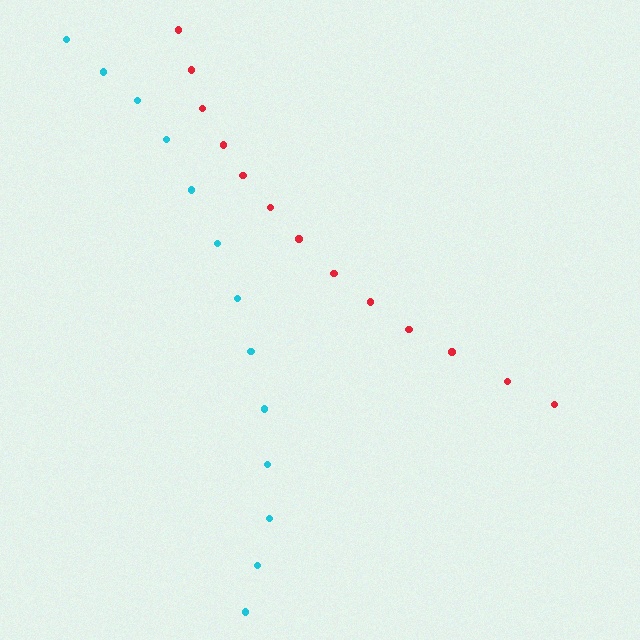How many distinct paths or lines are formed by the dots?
There are 2 distinct paths.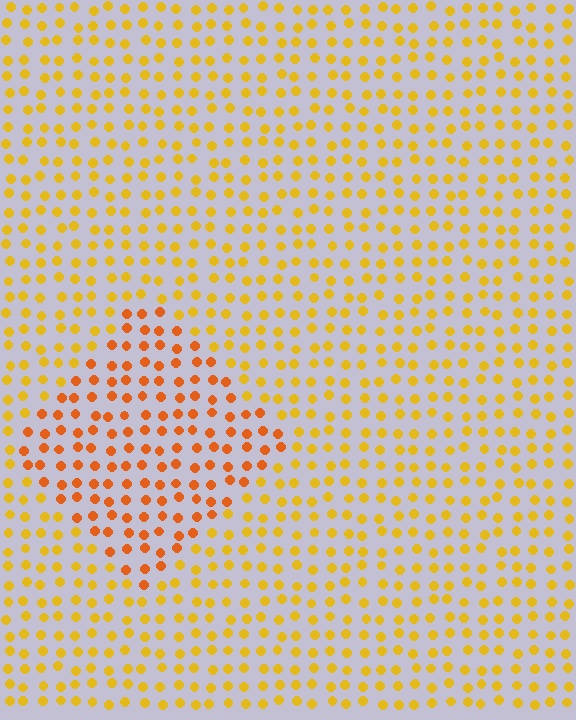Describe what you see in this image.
The image is filled with small yellow elements in a uniform arrangement. A diamond-shaped region is visible where the elements are tinted to a slightly different hue, forming a subtle color boundary.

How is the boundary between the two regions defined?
The boundary is defined purely by a slight shift in hue (about 27 degrees). Spacing, size, and orientation are identical on both sides.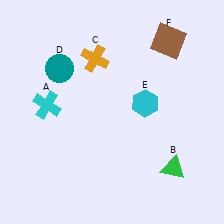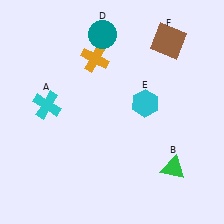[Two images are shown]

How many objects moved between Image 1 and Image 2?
1 object moved between the two images.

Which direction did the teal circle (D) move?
The teal circle (D) moved right.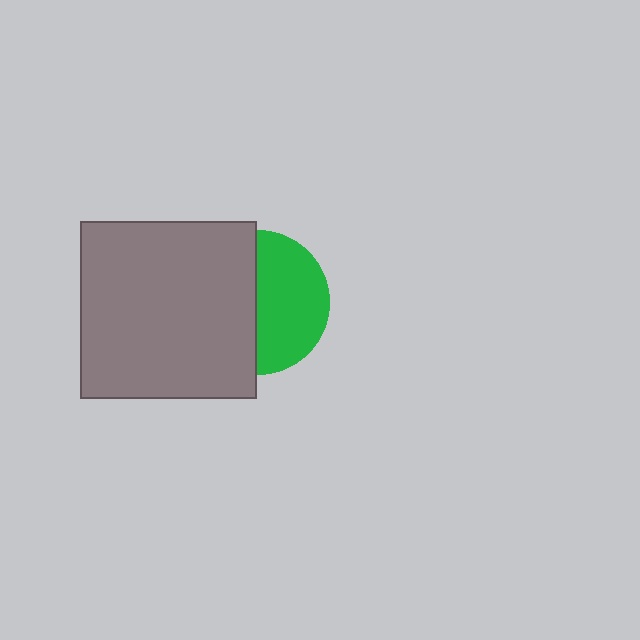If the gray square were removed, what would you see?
You would see the complete green circle.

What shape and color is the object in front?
The object in front is a gray square.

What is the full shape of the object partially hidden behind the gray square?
The partially hidden object is a green circle.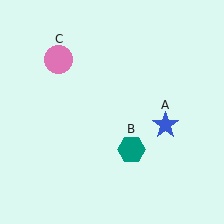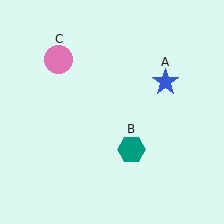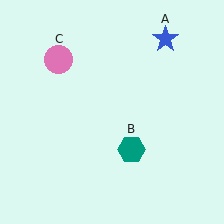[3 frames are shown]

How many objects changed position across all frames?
1 object changed position: blue star (object A).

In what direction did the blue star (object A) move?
The blue star (object A) moved up.